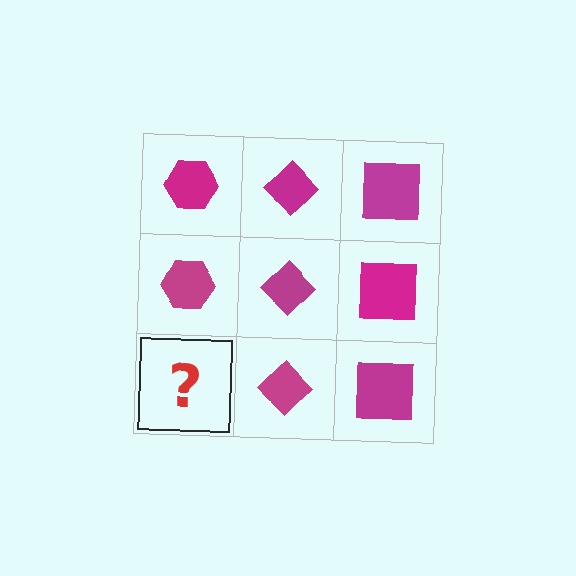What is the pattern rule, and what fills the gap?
The rule is that each column has a consistent shape. The gap should be filled with a magenta hexagon.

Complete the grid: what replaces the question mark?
The question mark should be replaced with a magenta hexagon.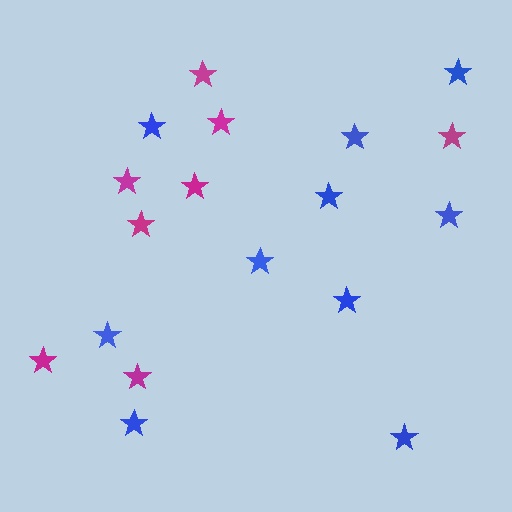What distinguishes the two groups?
There are 2 groups: one group of blue stars (10) and one group of magenta stars (8).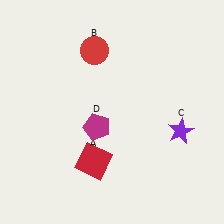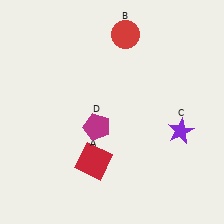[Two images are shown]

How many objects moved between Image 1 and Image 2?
1 object moved between the two images.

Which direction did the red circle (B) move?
The red circle (B) moved right.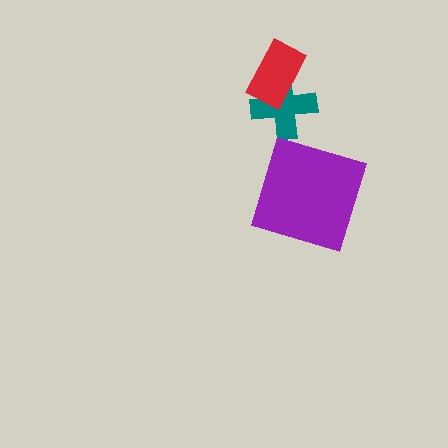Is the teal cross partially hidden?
Yes, it is partially covered by another shape.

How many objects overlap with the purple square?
0 objects overlap with the purple square.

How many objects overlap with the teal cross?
1 object overlaps with the teal cross.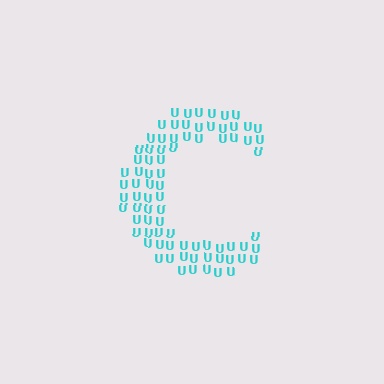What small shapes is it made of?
It is made of small letter U's.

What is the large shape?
The large shape is the letter C.